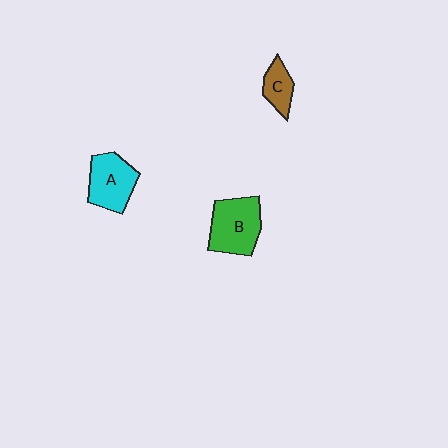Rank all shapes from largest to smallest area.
From largest to smallest: B (green), A (cyan), C (brown).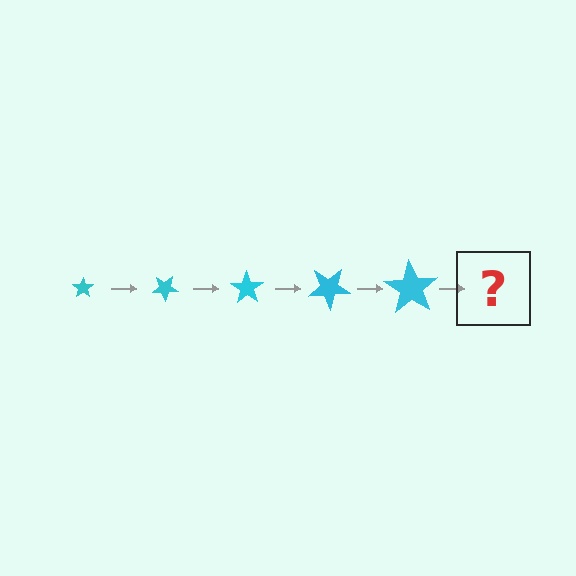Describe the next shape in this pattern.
It should be a star, larger than the previous one and rotated 175 degrees from the start.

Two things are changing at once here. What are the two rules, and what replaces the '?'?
The two rules are that the star grows larger each step and it rotates 35 degrees each step. The '?' should be a star, larger than the previous one and rotated 175 degrees from the start.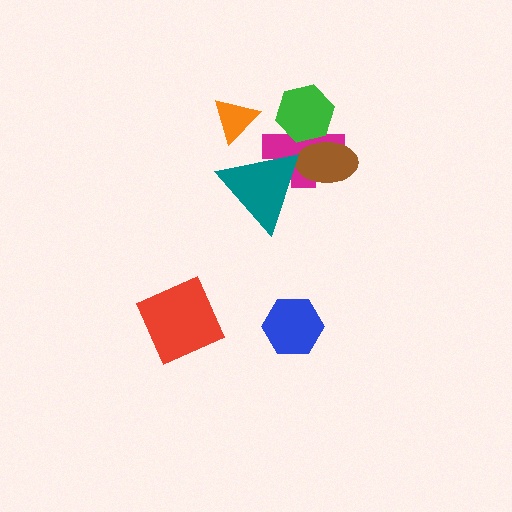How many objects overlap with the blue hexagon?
0 objects overlap with the blue hexagon.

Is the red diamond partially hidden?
No, no other shape covers it.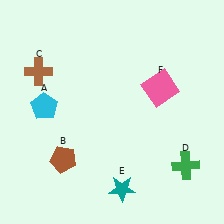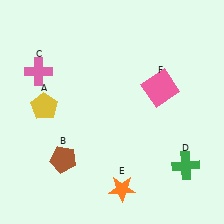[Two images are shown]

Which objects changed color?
A changed from cyan to yellow. C changed from brown to pink. E changed from teal to orange.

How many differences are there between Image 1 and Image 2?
There are 3 differences between the two images.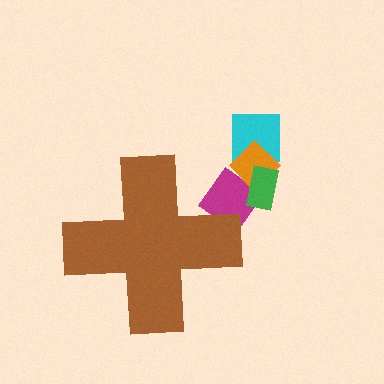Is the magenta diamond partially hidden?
Yes, the magenta diamond is partially hidden behind the brown cross.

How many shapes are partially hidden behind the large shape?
1 shape is partially hidden.